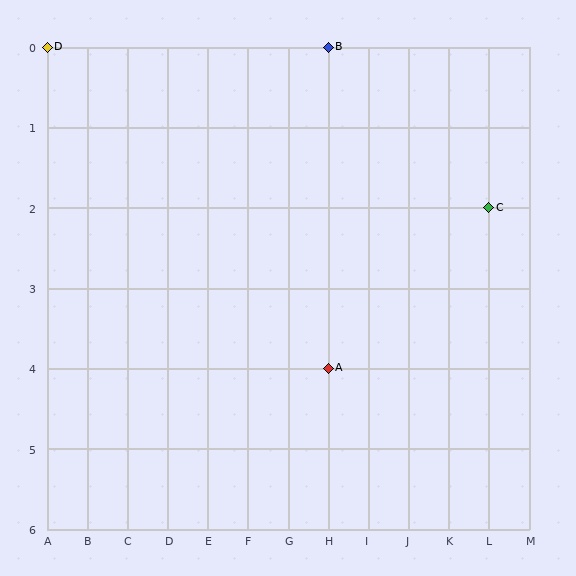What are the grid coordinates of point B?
Point B is at grid coordinates (H, 0).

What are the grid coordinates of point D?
Point D is at grid coordinates (A, 0).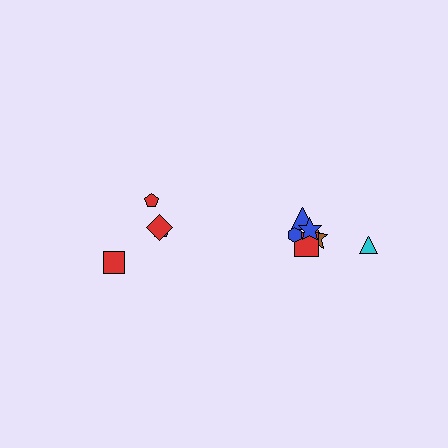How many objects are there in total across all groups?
There are 10 objects.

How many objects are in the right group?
There are 6 objects.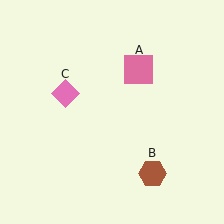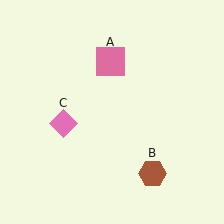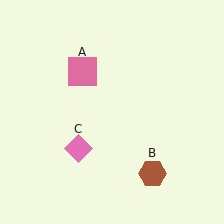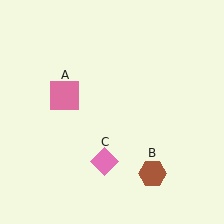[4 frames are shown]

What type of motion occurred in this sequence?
The pink square (object A), pink diamond (object C) rotated counterclockwise around the center of the scene.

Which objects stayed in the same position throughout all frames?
Brown hexagon (object B) remained stationary.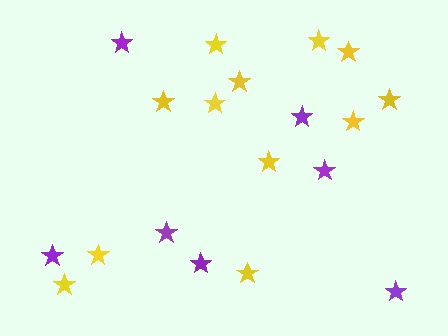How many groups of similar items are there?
There are 2 groups: one group of purple stars (7) and one group of yellow stars (12).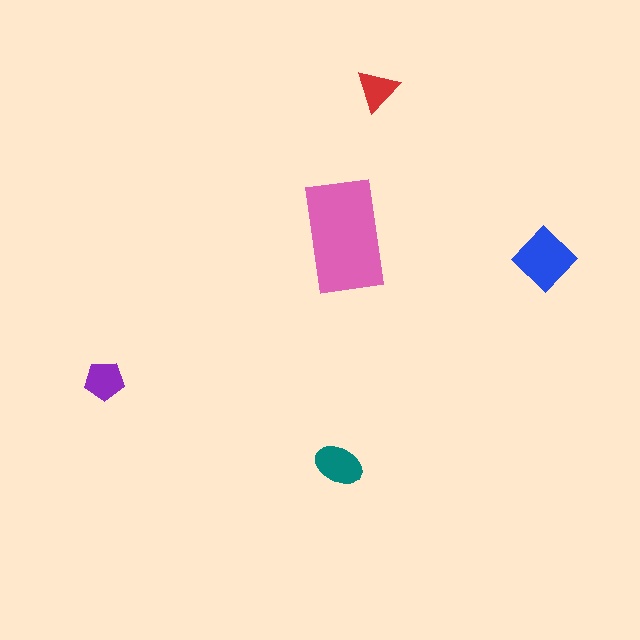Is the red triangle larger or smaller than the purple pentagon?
Smaller.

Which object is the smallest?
The red triangle.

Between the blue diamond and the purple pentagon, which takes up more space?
The blue diamond.